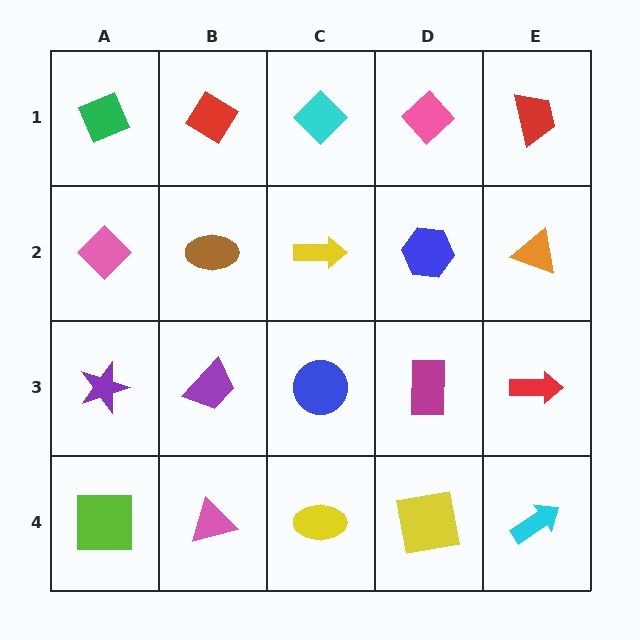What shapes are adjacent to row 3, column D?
A blue hexagon (row 2, column D), a yellow square (row 4, column D), a blue circle (row 3, column C), a red arrow (row 3, column E).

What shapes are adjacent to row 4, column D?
A magenta rectangle (row 3, column D), a yellow ellipse (row 4, column C), a cyan arrow (row 4, column E).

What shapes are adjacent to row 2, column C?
A cyan diamond (row 1, column C), a blue circle (row 3, column C), a brown ellipse (row 2, column B), a blue hexagon (row 2, column D).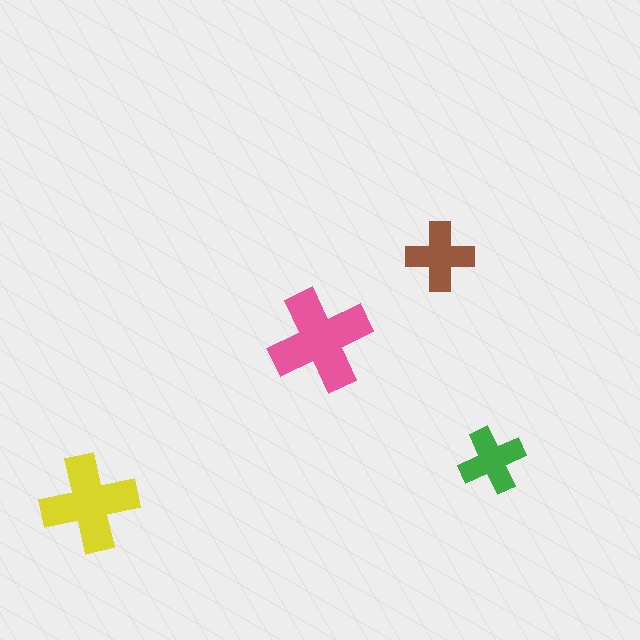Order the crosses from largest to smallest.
the pink one, the yellow one, the brown one, the green one.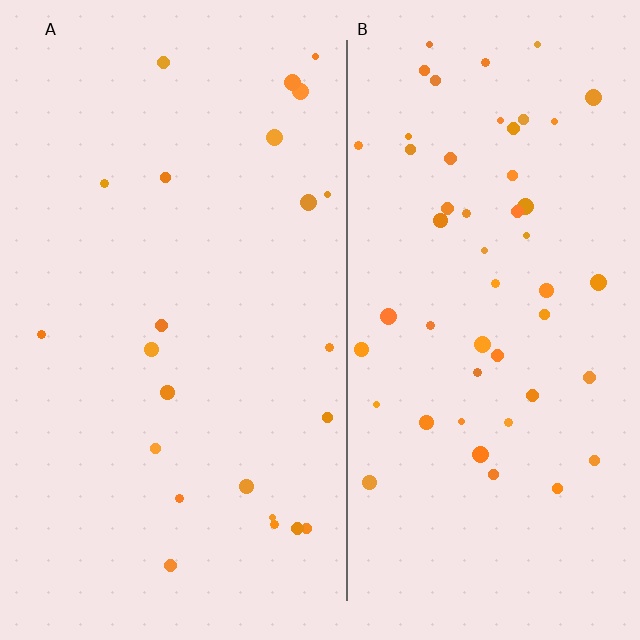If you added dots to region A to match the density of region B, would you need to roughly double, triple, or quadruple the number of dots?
Approximately double.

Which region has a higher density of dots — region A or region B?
B (the right).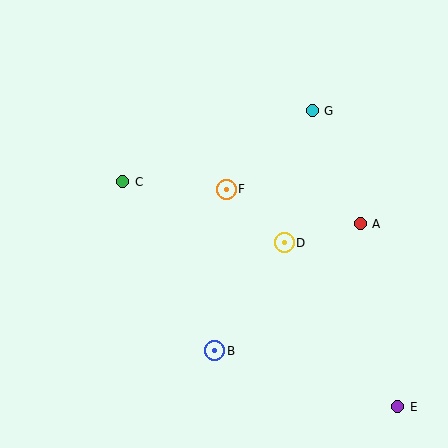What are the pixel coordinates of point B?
Point B is at (215, 351).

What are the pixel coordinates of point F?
Point F is at (226, 189).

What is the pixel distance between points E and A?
The distance between E and A is 187 pixels.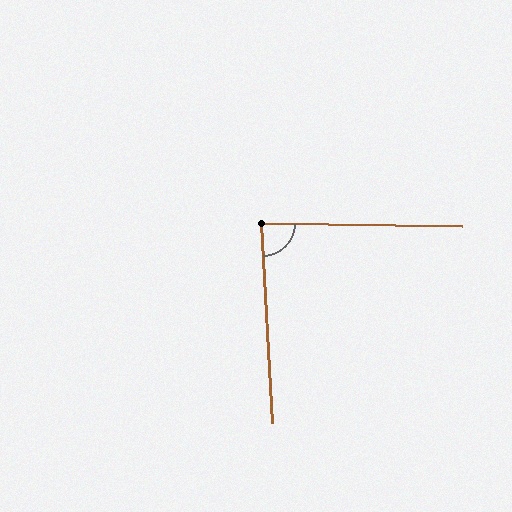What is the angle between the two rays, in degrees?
Approximately 86 degrees.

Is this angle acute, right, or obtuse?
It is approximately a right angle.